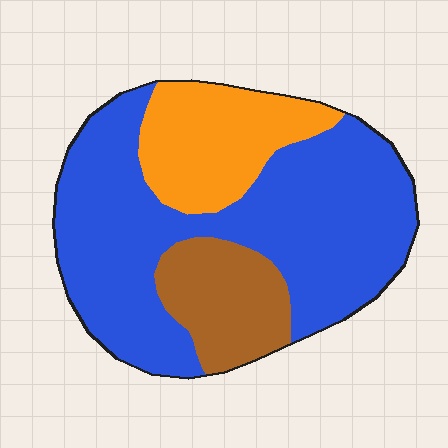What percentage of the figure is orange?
Orange takes up about one fifth (1/5) of the figure.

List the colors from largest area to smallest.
From largest to smallest: blue, orange, brown.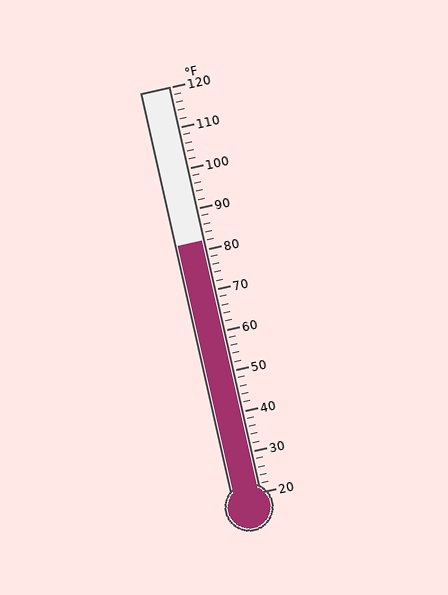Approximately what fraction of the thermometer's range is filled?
The thermometer is filled to approximately 60% of its range.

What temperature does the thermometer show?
The thermometer shows approximately 82°F.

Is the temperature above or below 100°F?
The temperature is below 100°F.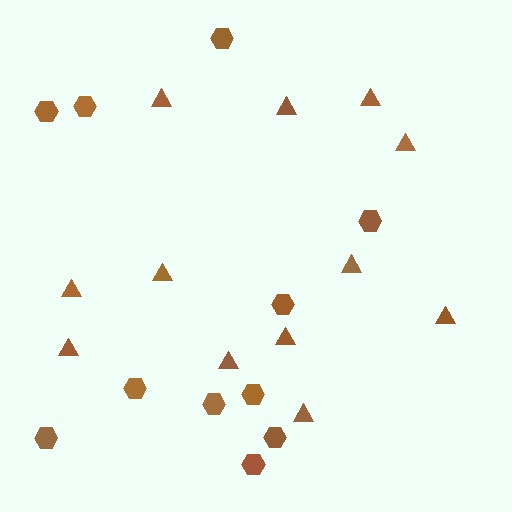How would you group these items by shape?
There are 2 groups: one group of hexagons (11) and one group of triangles (12).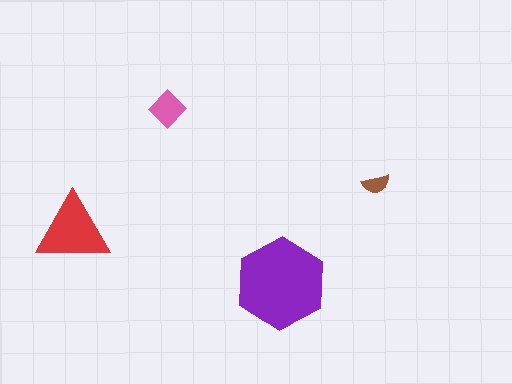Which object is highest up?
The pink diamond is topmost.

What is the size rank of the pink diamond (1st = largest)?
3rd.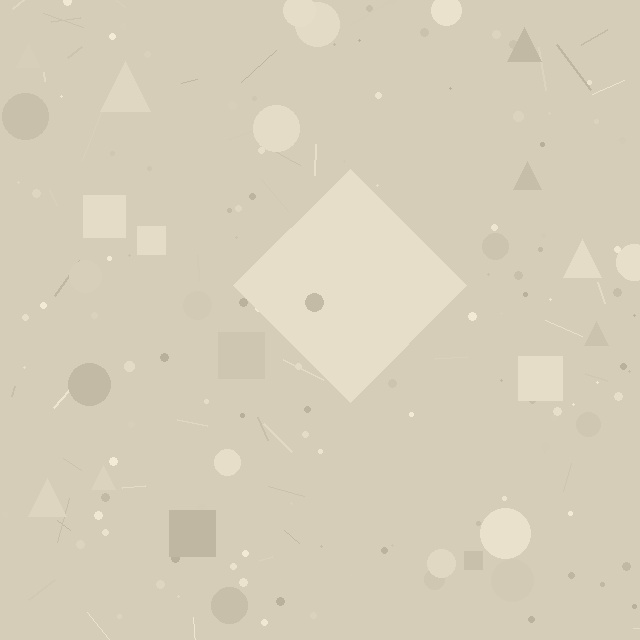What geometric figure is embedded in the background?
A diamond is embedded in the background.